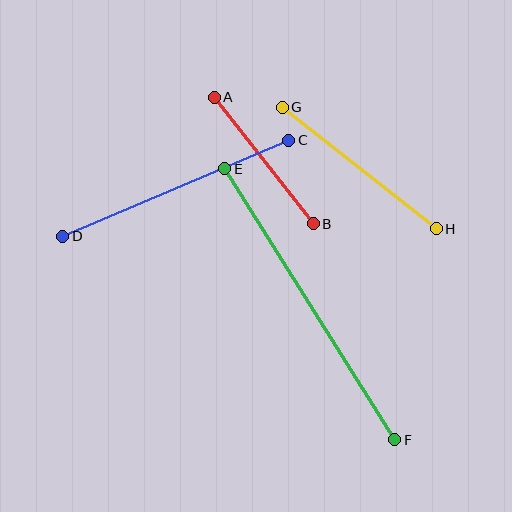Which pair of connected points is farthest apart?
Points E and F are farthest apart.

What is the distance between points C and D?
The distance is approximately 246 pixels.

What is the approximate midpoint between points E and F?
The midpoint is at approximately (310, 304) pixels.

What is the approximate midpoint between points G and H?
The midpoint is at approximately (359, 168) pixels.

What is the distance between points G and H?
The distance is approximately 196 pixels.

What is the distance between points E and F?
The distance is approximately 320 pixels.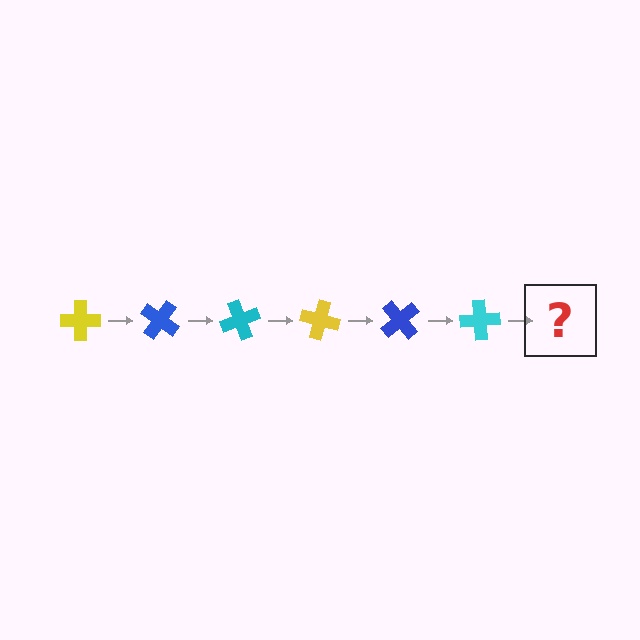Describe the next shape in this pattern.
It should be a yellow cross, rotated 210 degrees from the start.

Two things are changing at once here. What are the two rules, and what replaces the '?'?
The two rules are that it rotates 35 degrees each step and the color cycles through yellow, blue, and cyan. The '?' should be a yellow cross, rotated 210 degrees from the start.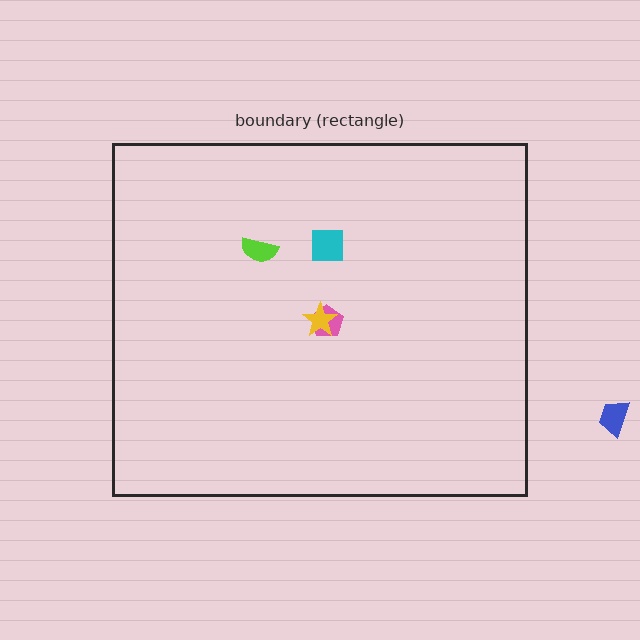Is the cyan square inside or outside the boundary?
Inside.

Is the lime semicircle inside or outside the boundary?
Inside.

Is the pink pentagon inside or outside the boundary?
Inside.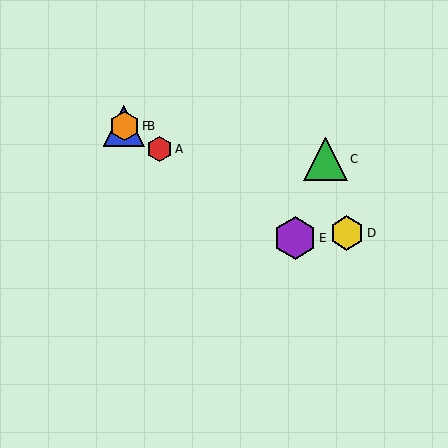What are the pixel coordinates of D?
Object D is at (347, 233).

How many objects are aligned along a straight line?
4 objects (A, B, E, F) are aligned along a straight line.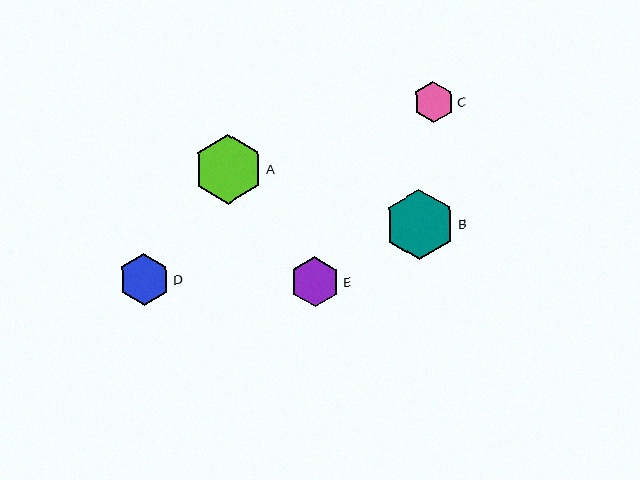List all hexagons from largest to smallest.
From largest to smallest: B, A, D, E, C.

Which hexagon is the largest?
Hexagon B is the largest with a size of approximately 70 pixels.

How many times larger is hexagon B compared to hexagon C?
Hexagon B is approximately 1.7 times the size of hexagon C.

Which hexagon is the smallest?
Hexagon C is the smallest with a size of approximately 41 pixels.